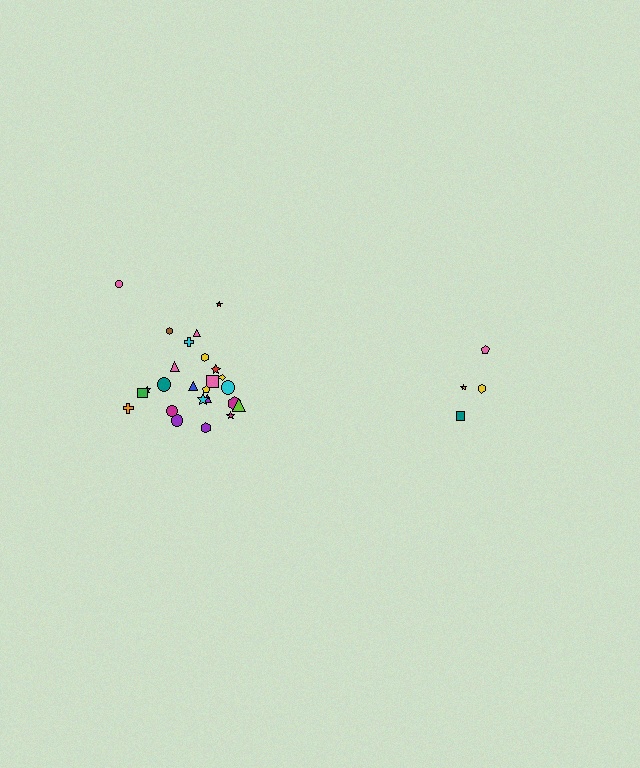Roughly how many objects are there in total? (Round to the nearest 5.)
Roughly 30 objects in total.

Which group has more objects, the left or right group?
The left group.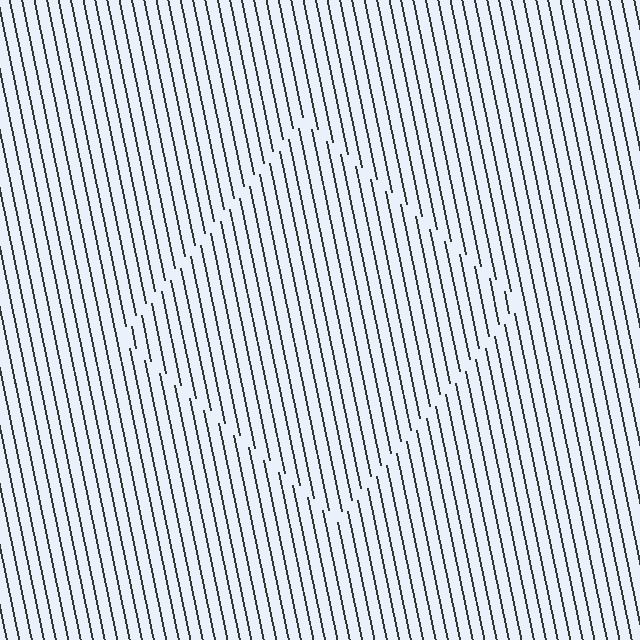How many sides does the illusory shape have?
4 sides — the line-ends trace a square.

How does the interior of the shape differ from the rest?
The interior of the shape contains the same grating, shifted by half a period — the contour is defined by the phase discontinuity where line-ends from the inner and outer gratings abut.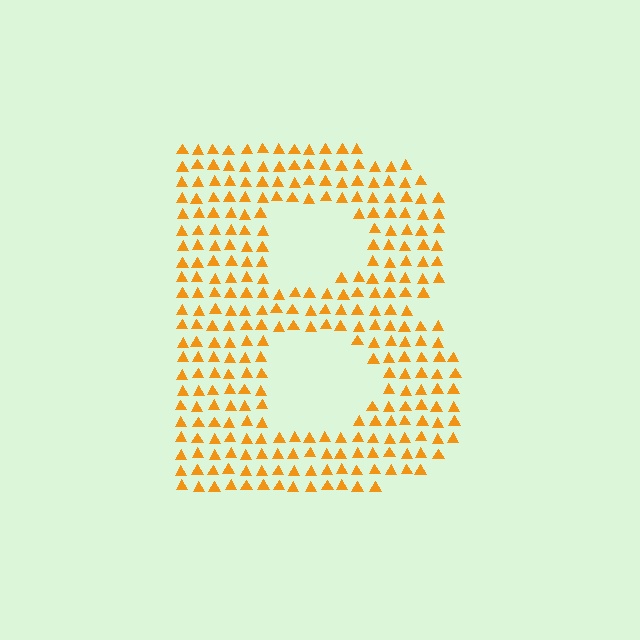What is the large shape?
The large shape is the letter B.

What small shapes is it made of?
It is made of small triangles.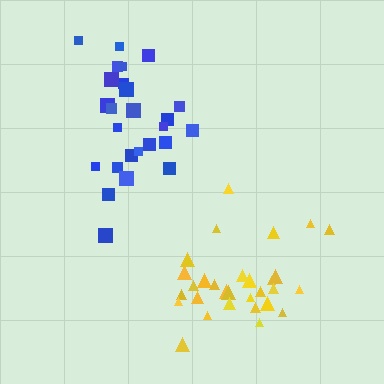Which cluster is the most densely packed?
Blue.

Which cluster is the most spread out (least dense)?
Yellow.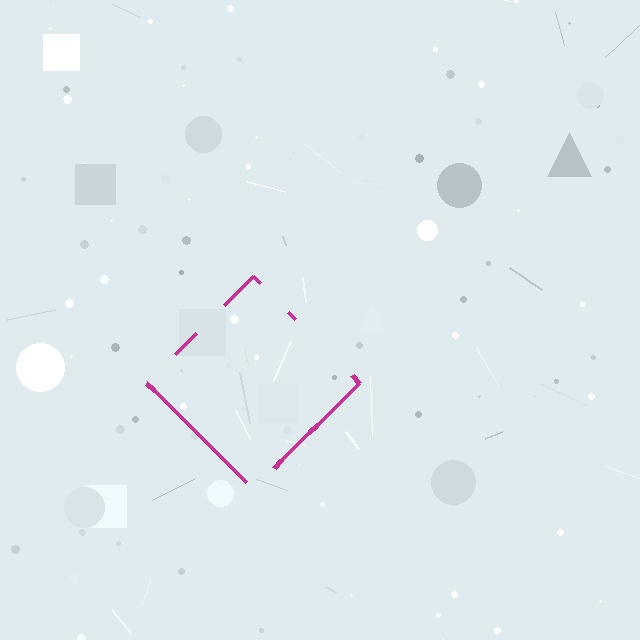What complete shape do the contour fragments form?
The contour fragments form a diamond.